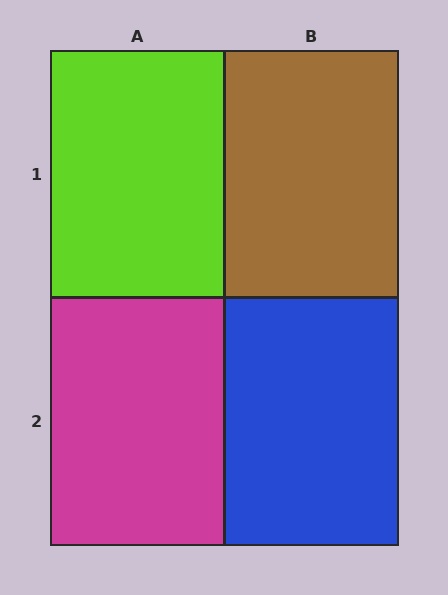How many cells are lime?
1 cell is lime.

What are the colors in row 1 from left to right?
Lime, brown.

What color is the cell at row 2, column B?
Blue.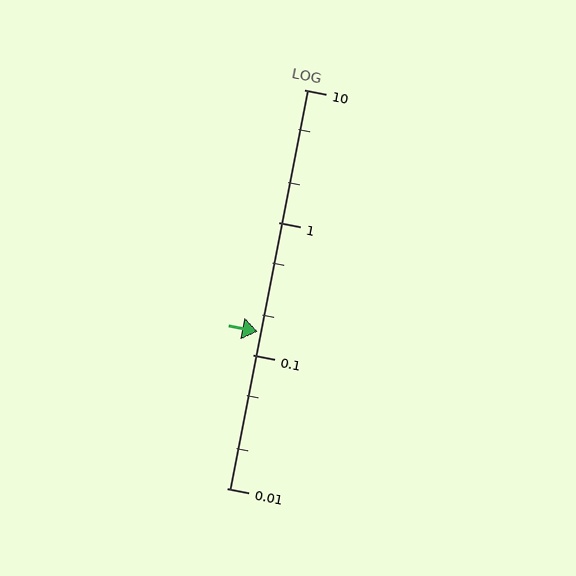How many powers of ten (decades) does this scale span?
The scale spans 3 decades, from 0.01 to 10.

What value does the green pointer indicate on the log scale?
The pointer indicates approximately 0.15.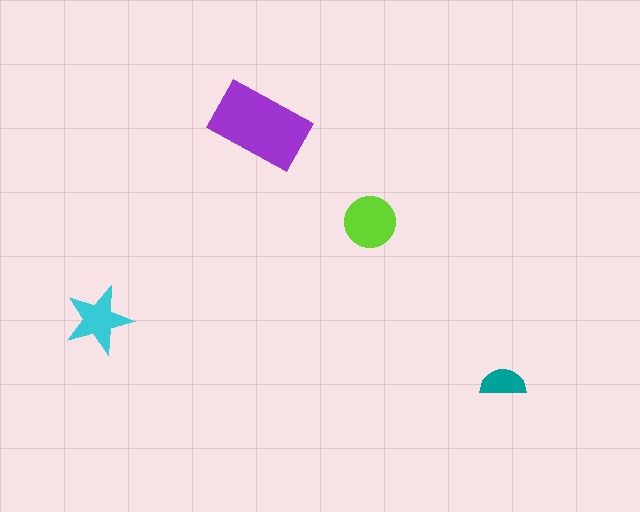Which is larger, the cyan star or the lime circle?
The lime circle.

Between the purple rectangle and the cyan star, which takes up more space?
The purple rectangle.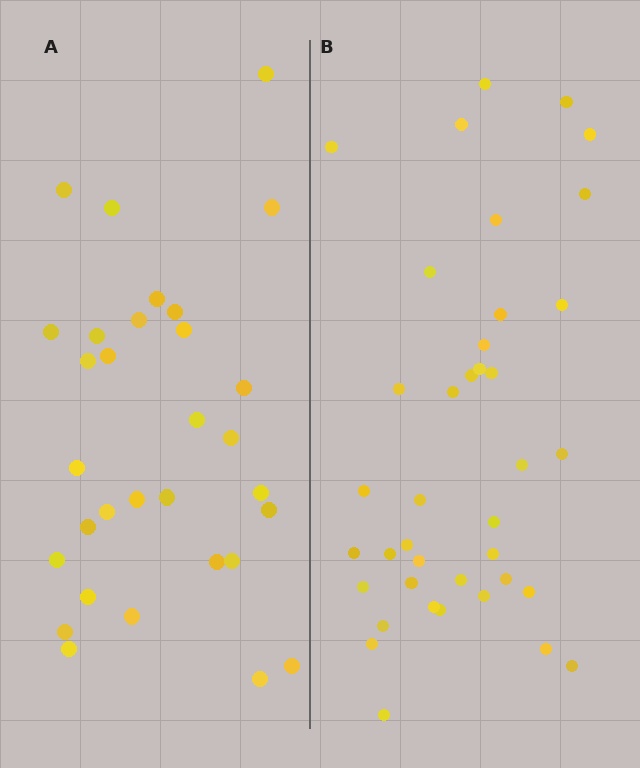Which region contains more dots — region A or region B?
Region B (the right region) has more dots.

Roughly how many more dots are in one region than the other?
Region B has roughly 8 or so more dots than region A.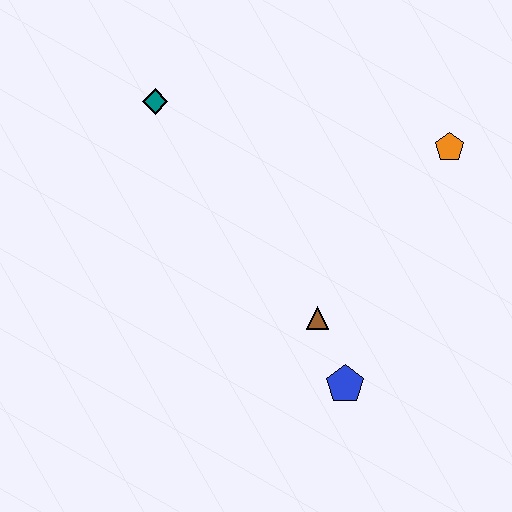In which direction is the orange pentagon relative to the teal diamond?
The orange pentagon is to the right of the teal diamond.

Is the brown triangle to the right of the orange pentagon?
No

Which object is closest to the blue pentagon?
The brown triangle is closest to the blue pentagon.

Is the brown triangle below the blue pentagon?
No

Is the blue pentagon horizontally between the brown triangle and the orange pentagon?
Yes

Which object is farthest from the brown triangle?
The teal diamond is farthest from the brown triangle.